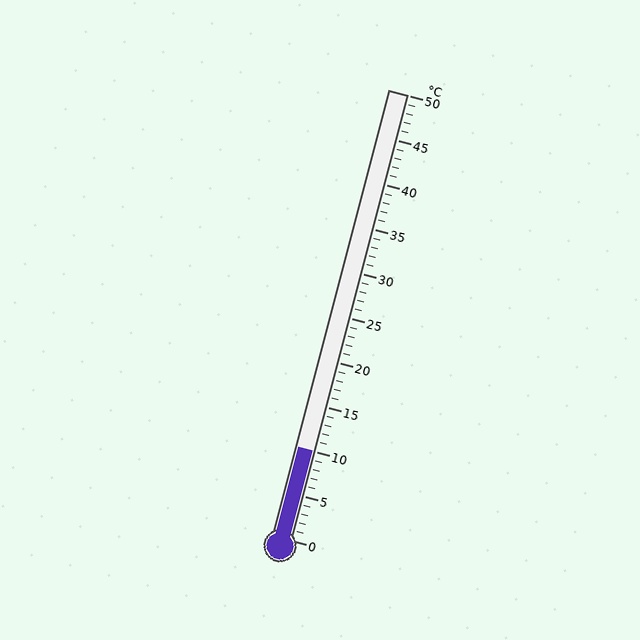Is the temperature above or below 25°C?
The temperature is below 25°C.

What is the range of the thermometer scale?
The thermometer scale ranges from 0°C to 50°C.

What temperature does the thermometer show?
The thermometer shows approximately 10°C.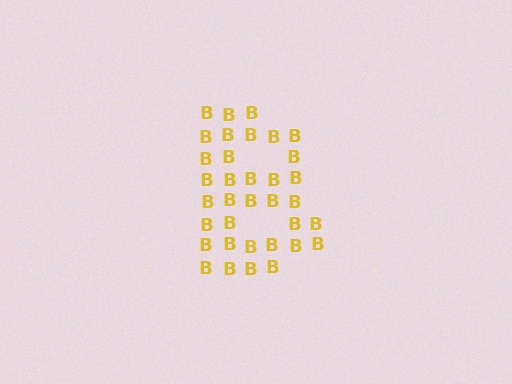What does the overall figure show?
The overall figure shows the letter B.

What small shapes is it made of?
It is made of small letter B's.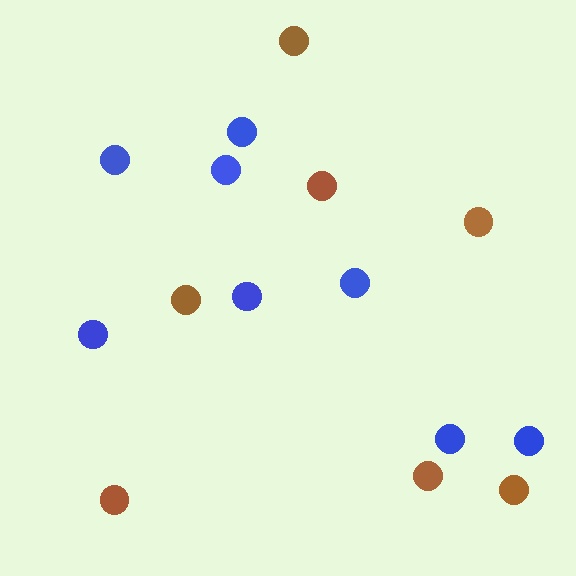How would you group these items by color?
There are 2 groups: one group of blue circles (8) and one group of brown circles (7).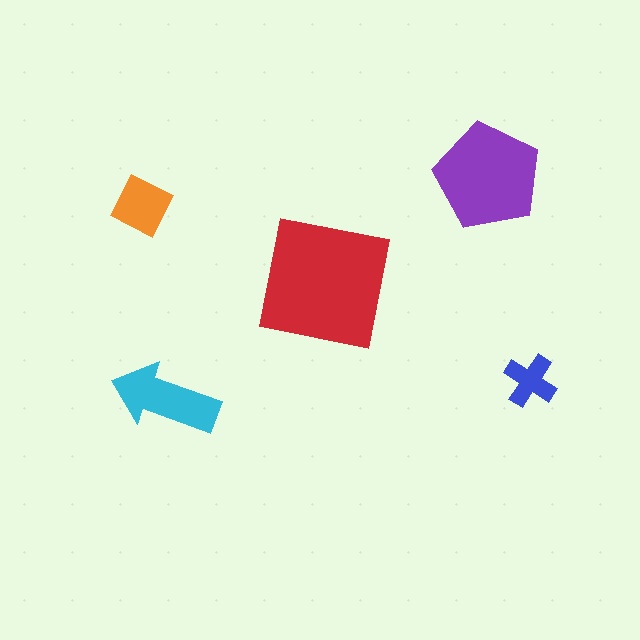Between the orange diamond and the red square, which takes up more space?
The red square.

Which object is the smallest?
The blue cross.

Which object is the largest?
The red square.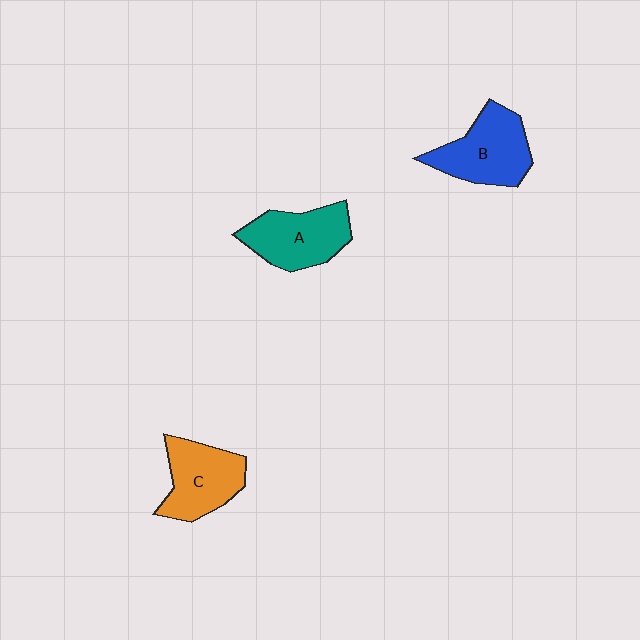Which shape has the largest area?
Shape B (blue).